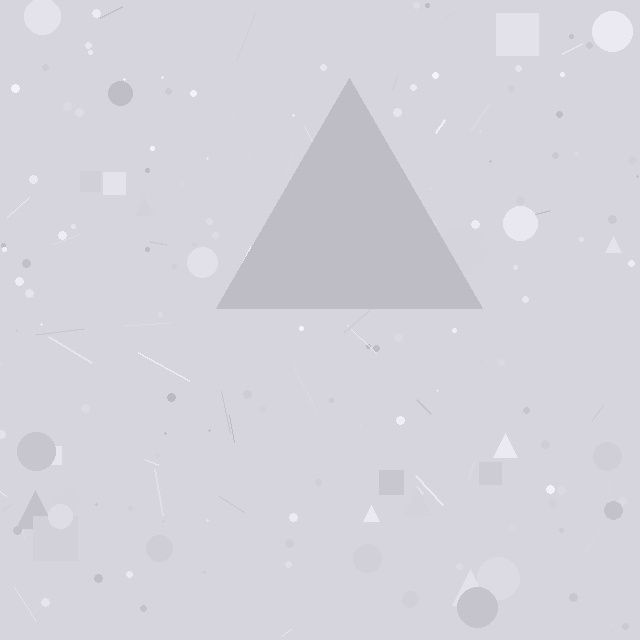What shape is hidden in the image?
A triangle is hidden in the image.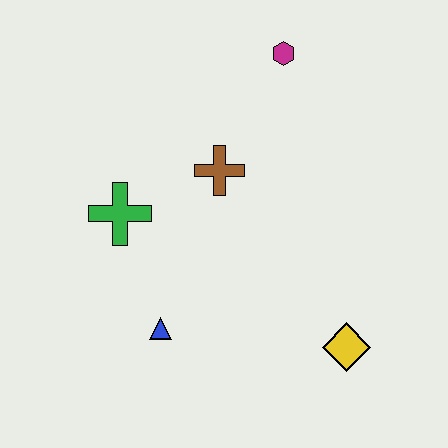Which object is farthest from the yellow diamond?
The magenta hexagon is farthest from the yellow diamond.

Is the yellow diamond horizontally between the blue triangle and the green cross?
No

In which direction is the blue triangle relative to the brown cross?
The blue triangle is below the brown cross.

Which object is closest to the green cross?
The brown cross is closest to the green cross.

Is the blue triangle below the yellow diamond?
No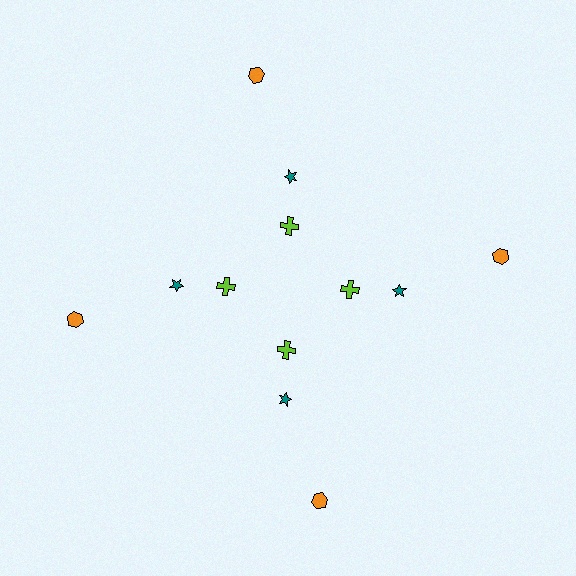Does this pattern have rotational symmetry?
Yes, this pattern has 4-fold rotational symmetry. It looks the same after rotating 90 degrees around the center.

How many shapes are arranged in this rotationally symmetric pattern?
There are 12 shapes, arranged in 4 groups of 3.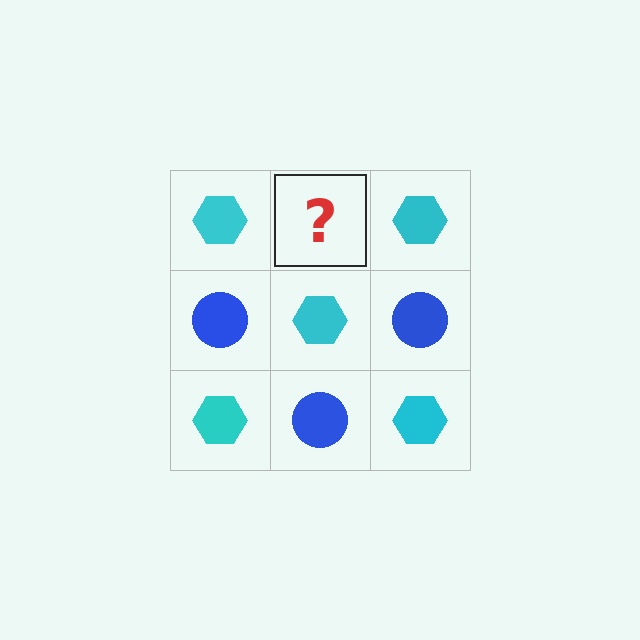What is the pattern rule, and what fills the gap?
The rule is that it alternates cyan hexagon and blue circle in a checkerboard pattern. The gap should be filled with a blue circle.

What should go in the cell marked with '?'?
The missing cell should contain a blue circle.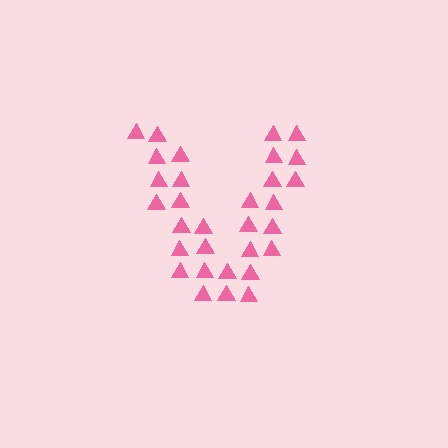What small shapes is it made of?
It is made of small triangles.